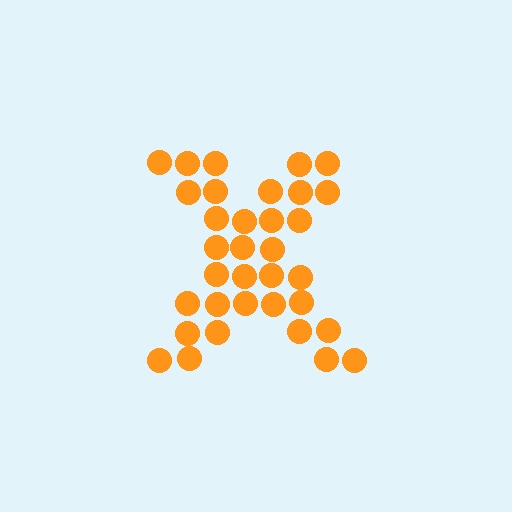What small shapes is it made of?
It is made of small circles.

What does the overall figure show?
The overall figure shows the letter X.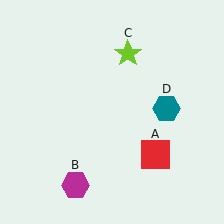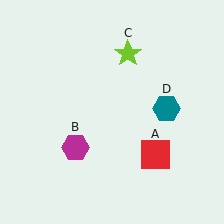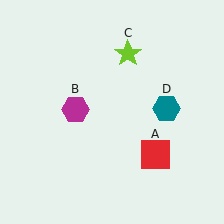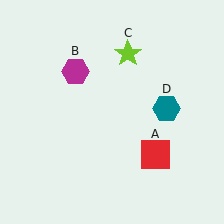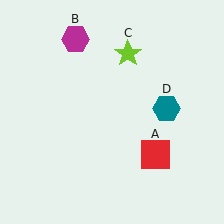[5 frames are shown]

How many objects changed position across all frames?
1 object changed position: magenta hexagon (object B).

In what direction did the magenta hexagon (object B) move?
The magenta hexagon (object B) moved up.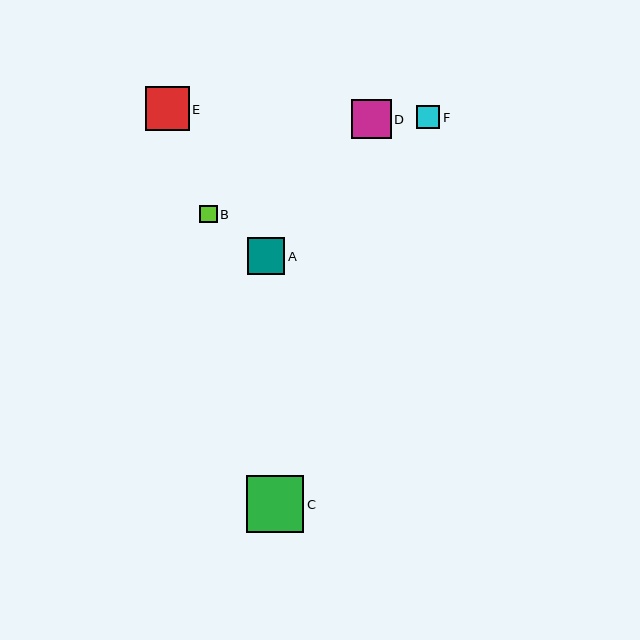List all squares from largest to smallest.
From largest to smallest: C, E, D, A, F, B.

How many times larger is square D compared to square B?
Square D is approximately 2.2 times the size of square B.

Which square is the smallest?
Square B is the smallest with a size of approximately 18 pixels.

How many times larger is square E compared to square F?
Square E is approximately 1.9 times the size of square F.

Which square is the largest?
Square C is the largest with a size of approximately 58 pixels.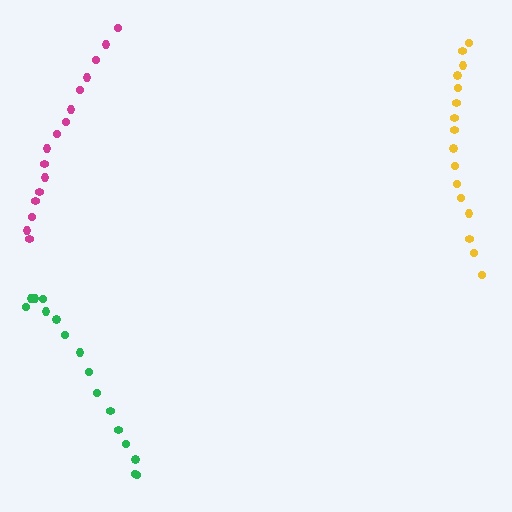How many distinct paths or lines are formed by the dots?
There are 3 distinct paths.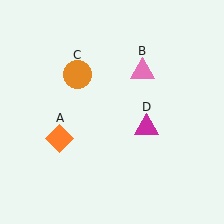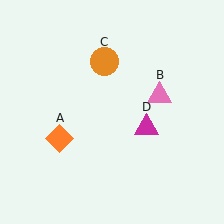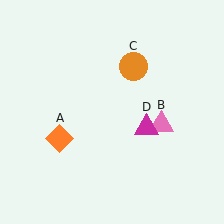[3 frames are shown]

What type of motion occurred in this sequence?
The pink triangle (object B), orange circle (object C) rotated clockwise around the center of the scene.